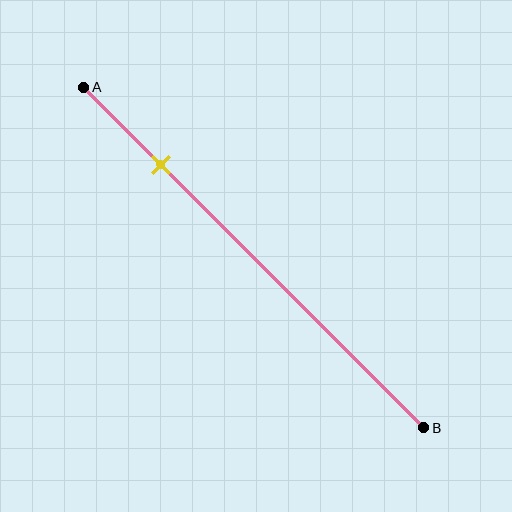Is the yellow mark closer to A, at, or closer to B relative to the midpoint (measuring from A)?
The yellow mark is closer to point A than the midpoint of segment AB.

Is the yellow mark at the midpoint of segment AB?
No, the mark is at about 25% from A, not at the 50% midpoint.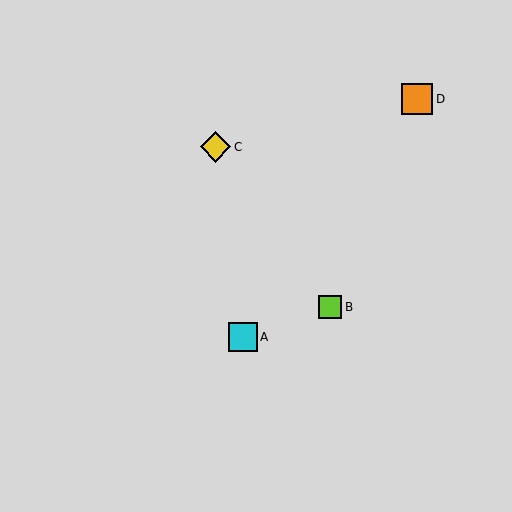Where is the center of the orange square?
The center of the orange square is at (417, 99).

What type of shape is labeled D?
Shape D is an orange square.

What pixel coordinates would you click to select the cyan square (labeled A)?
Click at (243, 337) to select the cyan square A.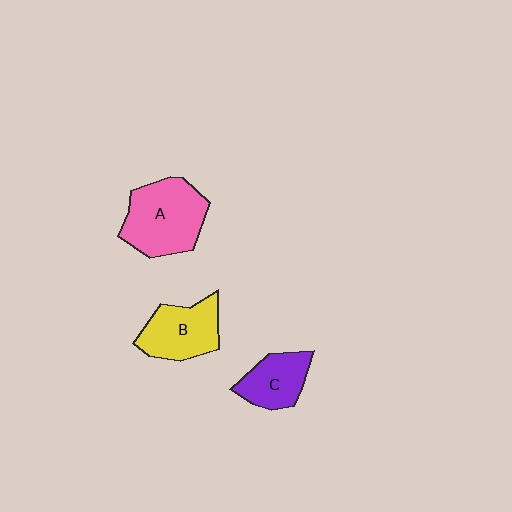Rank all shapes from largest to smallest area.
From largest to smallest: A (pink), B (yellow), C (purple).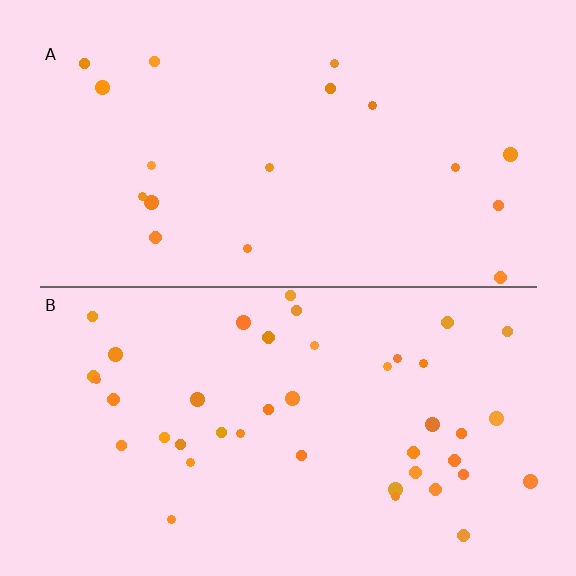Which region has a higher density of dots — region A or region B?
B (the bottom).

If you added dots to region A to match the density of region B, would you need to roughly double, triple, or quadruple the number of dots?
Approximately double.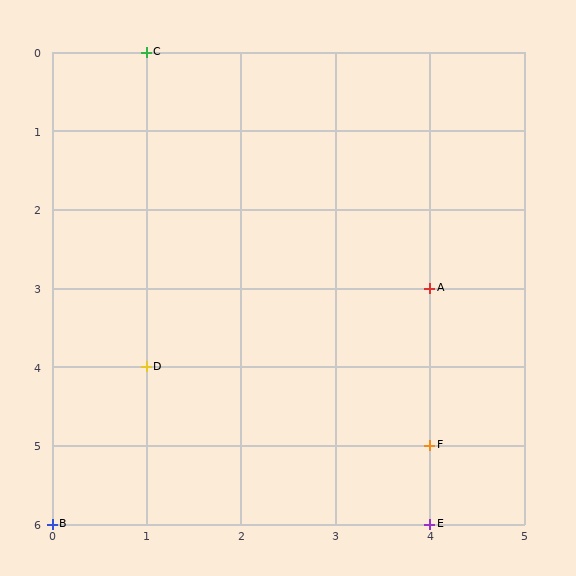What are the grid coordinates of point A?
Point A is at grid coordinates (4, 3).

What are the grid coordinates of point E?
Point E is at grid coordinates (4, 6).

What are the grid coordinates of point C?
Point C is at grid coordinates (1, 0).